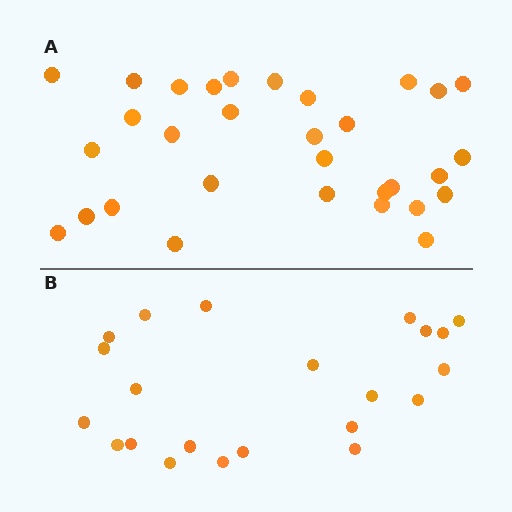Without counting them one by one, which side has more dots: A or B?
Region A (the top region) has more dots.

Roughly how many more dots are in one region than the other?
Region A has roughly 8 or so more dots than region B.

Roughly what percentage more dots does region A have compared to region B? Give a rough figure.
About 40% more.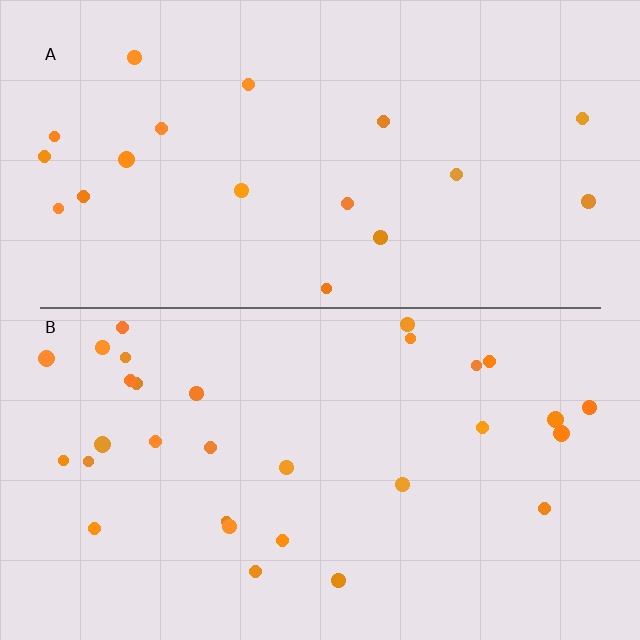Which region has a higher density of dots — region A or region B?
B (the bottom).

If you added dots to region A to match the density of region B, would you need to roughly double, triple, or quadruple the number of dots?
Approximately double.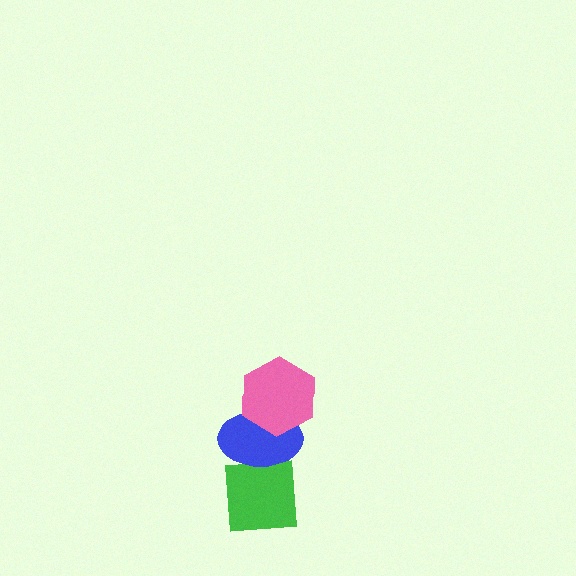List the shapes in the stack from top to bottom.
From top to bottom: the pink hexagon, the blue ellipse, the green square.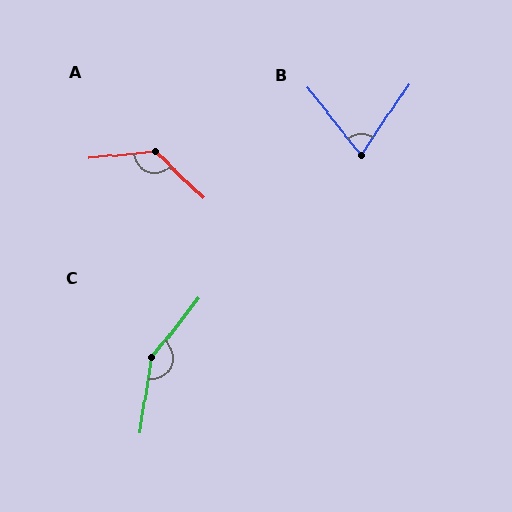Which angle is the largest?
C, at approximately 150 degrees.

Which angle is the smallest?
B, at approximately 72 degrees.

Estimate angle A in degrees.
Approximately 131 degrees.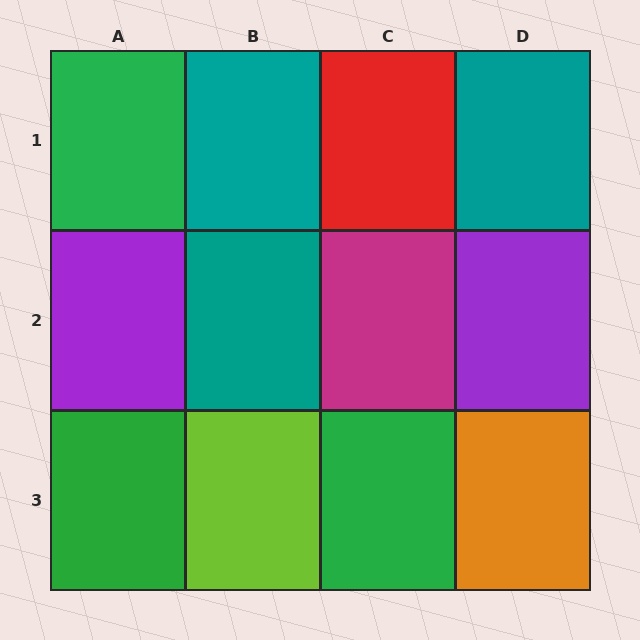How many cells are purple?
2 cells are purple.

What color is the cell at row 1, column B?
Teal.